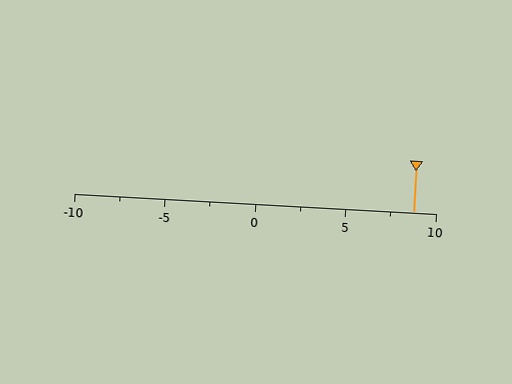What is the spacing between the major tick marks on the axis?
The major ticks are spaced 5 apart.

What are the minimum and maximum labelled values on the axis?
The axis runs from -10 to 10.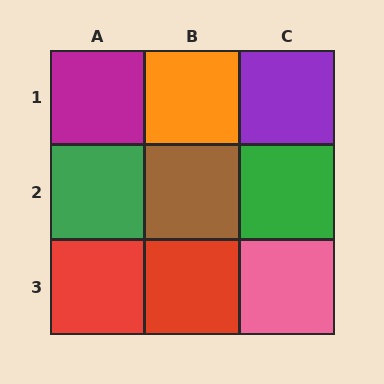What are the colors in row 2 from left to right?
Green, brown, green.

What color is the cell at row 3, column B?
Red.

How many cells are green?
2 cells are green.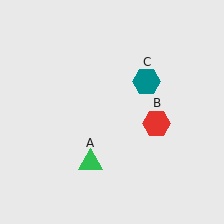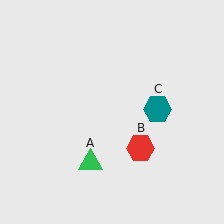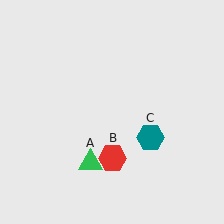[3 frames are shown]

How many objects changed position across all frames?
2 objects changed position: red hexagon (object B), teal hexagon (object C).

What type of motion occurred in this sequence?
The red hexagon (object B), teal hexagon (object C) rotated clockwise around the center of the scene.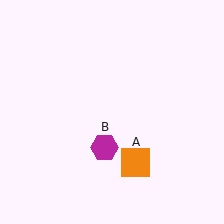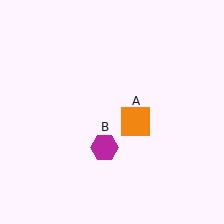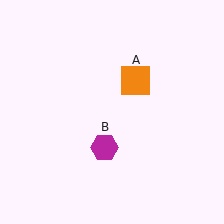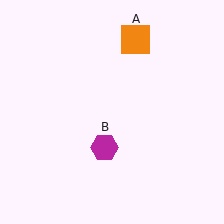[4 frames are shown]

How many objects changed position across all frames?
1 object changed position: orange square (object A).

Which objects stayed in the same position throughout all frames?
Magenta hexagon (object B) remained stationary.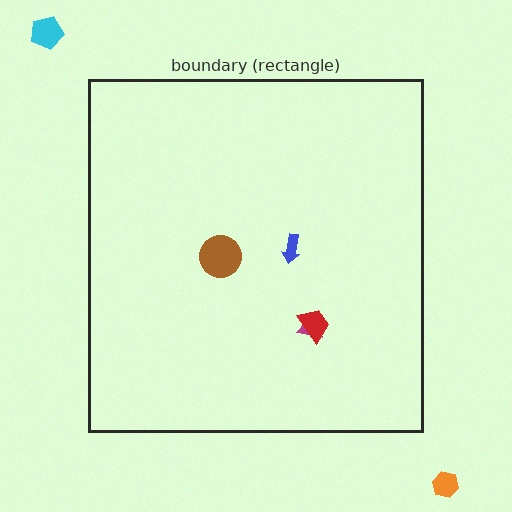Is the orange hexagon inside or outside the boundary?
Outside.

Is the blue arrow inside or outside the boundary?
Inside.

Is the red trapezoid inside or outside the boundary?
Inside.